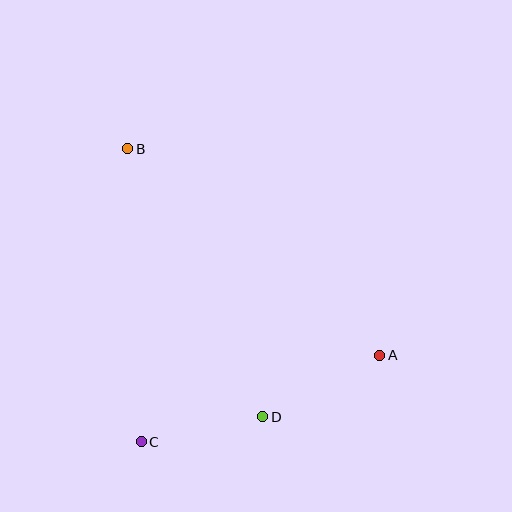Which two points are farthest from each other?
Points A and B are farthest from each other.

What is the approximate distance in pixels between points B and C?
The distance between B and C is approximately 293 pixels.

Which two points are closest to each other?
Points C and D are closest to each other.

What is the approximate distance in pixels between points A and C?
The distance between A and C is approximately 254 pixels.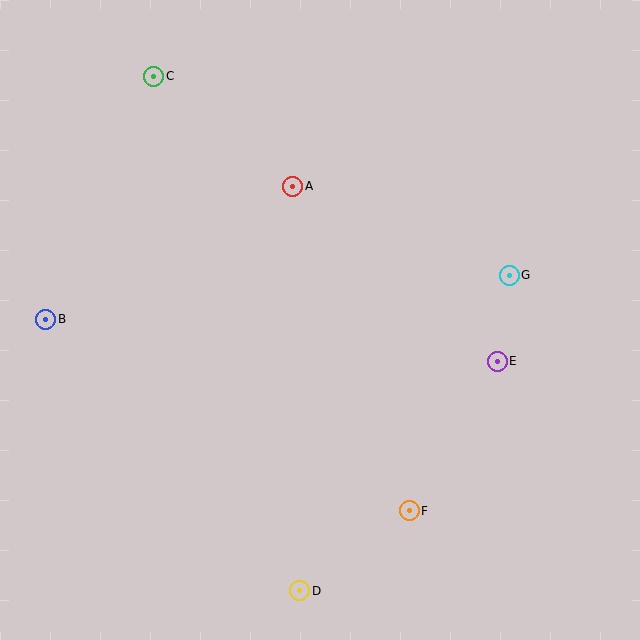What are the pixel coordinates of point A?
Point A is at (293, 186).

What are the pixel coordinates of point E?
Point E is at (497, 361).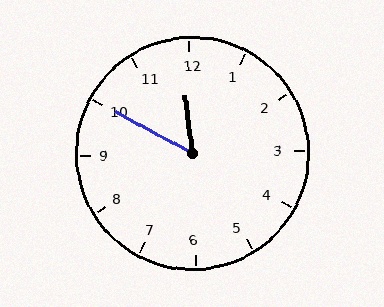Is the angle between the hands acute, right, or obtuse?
It is acute.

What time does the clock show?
11:50.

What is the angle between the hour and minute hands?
Approximately 55 degrees.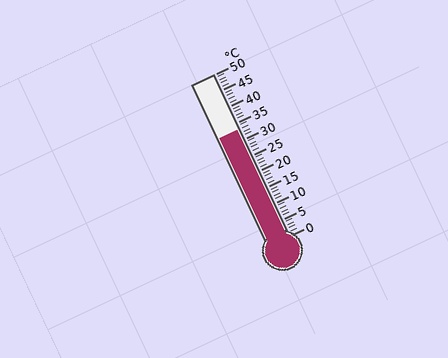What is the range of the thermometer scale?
The thermometer scale ranges from 0°C to 50°C.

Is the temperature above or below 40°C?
The temperature is below 40°C.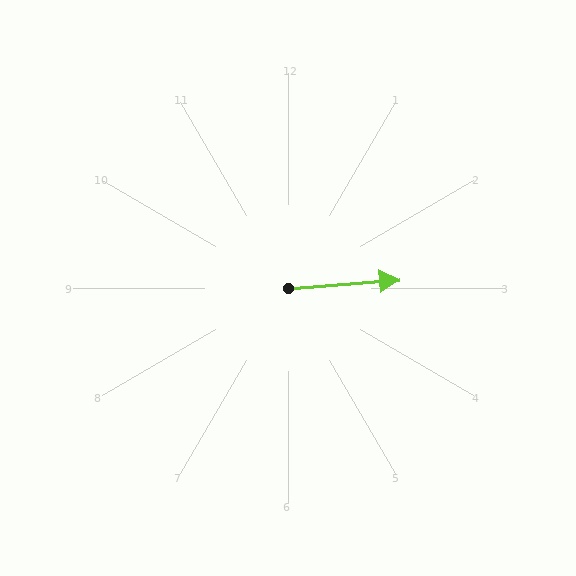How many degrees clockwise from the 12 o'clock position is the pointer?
Approximately 86 degrees.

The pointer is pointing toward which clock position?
Roughly 3 o'clock.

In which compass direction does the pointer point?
East.